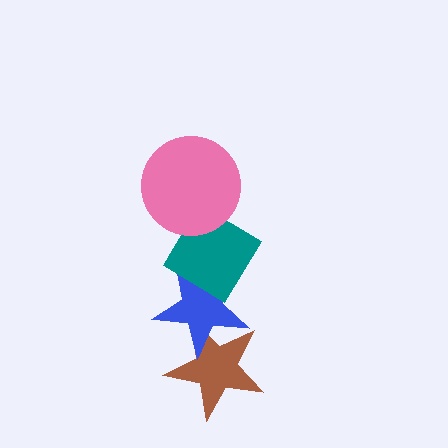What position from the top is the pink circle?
The pink circle is 1st from the top.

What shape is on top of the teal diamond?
The pink circle is on top of the teal diamond.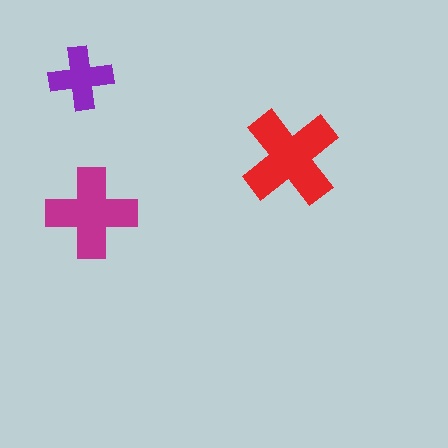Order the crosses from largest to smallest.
the red one, the magenta one, the purple one.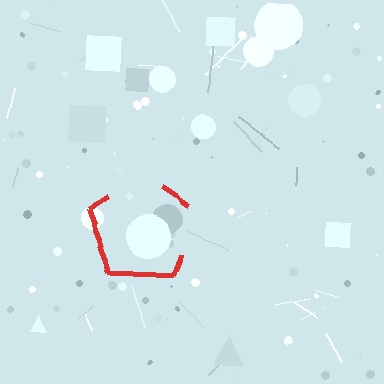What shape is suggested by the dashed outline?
The dashed outline suggests a pentagon.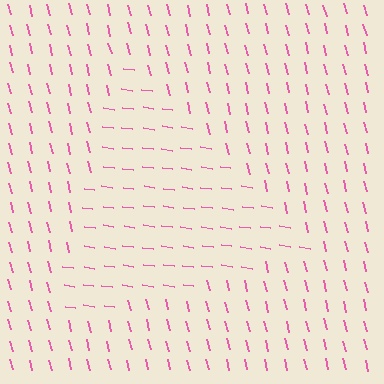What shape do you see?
I see a triangle.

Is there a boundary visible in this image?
Yes, there is a texture boundary formed by a change in line orientation.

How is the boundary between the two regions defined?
The boundary is defined purely by a change in line orientation (approximately 68 degrees difference). All lines are the same color and thickness.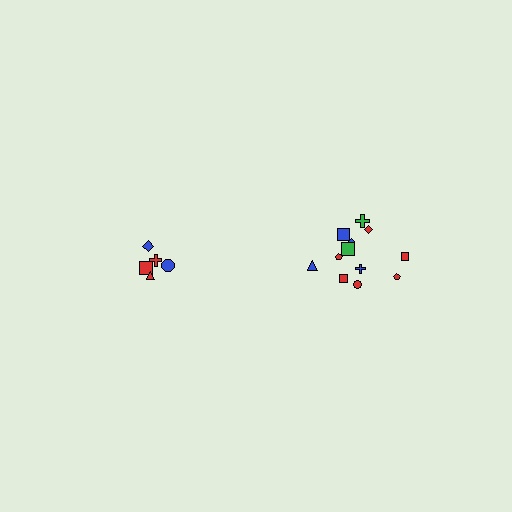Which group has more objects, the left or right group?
The right group.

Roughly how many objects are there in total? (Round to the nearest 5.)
Roughly 15 objects in total.